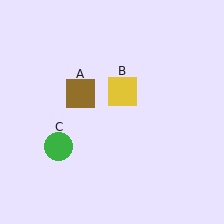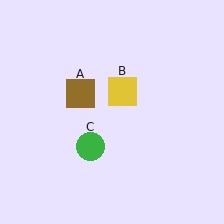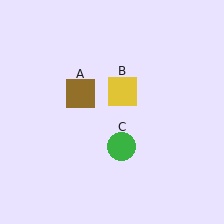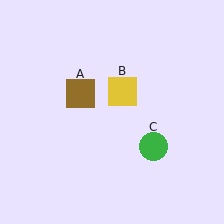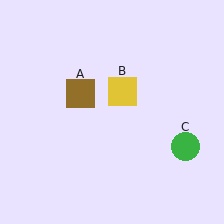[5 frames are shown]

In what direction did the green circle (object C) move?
The green circle (object C) moved right.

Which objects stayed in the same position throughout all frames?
Brown square (object A) and yellow square (object B) remained stationary.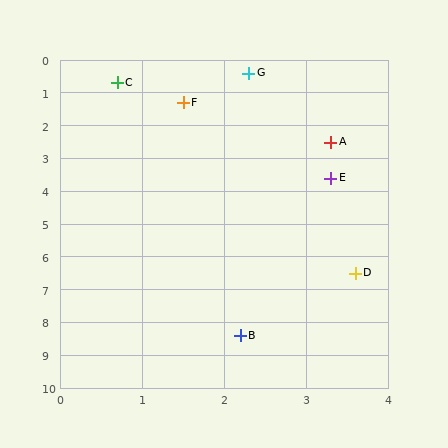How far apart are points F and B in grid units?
Points F and B are about 7.1 grid units apart.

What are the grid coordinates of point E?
Point E is at approximately (3.3, 3.6).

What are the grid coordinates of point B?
Point B is at approximately (2.2, 8.4).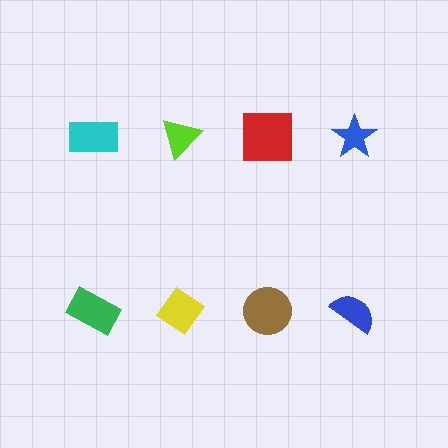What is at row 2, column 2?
A yellow diamond.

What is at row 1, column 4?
A blue star.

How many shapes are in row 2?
4 shapes.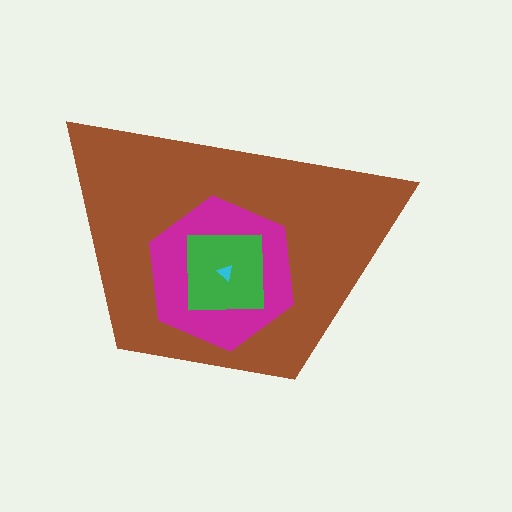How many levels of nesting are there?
4.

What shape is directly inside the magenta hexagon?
The green square.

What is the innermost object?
The cyan triangle.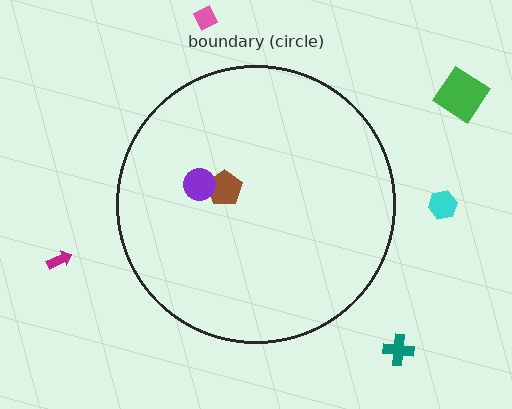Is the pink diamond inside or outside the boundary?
Outside.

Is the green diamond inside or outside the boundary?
Outside.